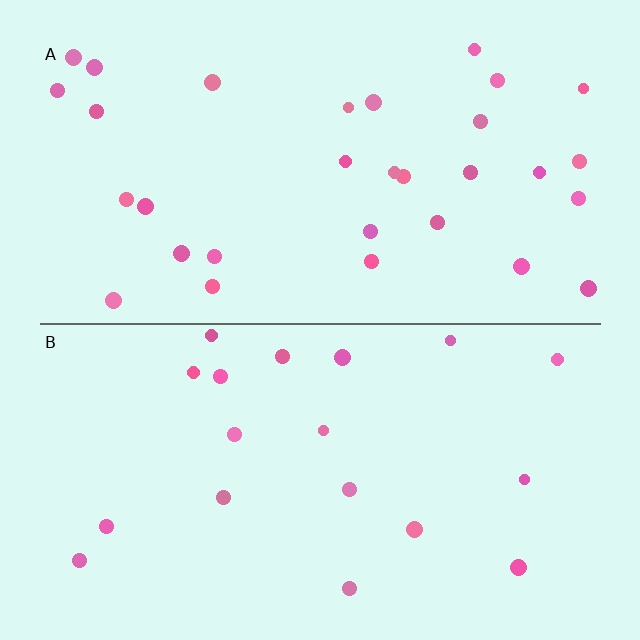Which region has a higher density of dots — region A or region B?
A (the top).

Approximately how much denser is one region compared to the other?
Approximately 1.7× — region A over region B.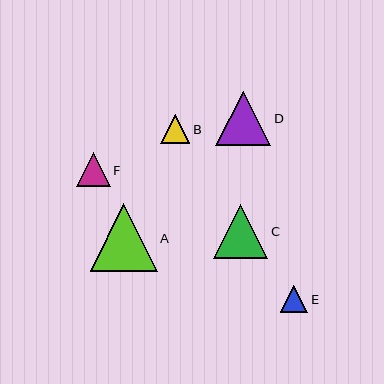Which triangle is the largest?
Triangle A is the largest with a size of approximately 67 pixels.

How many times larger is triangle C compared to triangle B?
Triangle C is approximately 1.9 times the size of triangle B.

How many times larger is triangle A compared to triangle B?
Triangle A is approximately 2.3 times the size of triangle B.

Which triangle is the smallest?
Triangle E is the smallest with a size of approximately 27 pixels.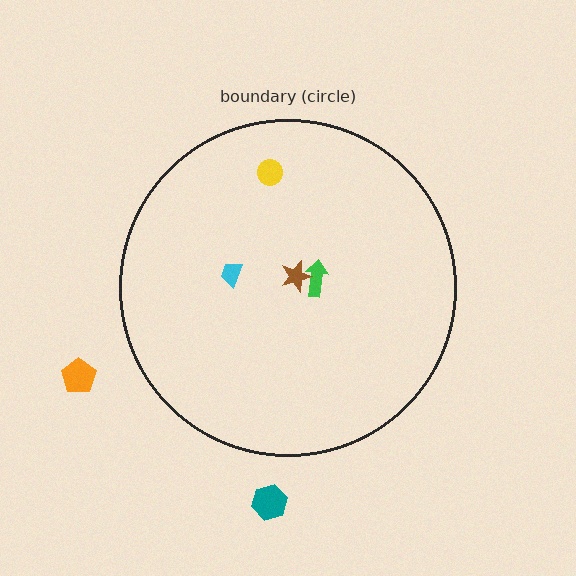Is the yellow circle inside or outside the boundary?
Inside.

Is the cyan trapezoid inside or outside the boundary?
Inside.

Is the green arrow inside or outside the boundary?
Inside.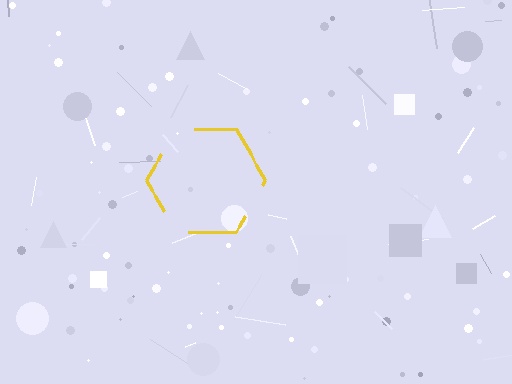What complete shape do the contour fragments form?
The contour fragments form a hexagon.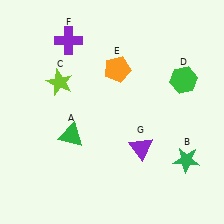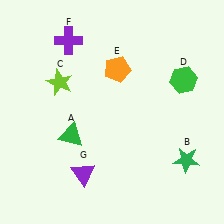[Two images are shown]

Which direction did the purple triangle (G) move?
The purple triangle (G) moved left.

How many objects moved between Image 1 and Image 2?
1 object moved between the two images.